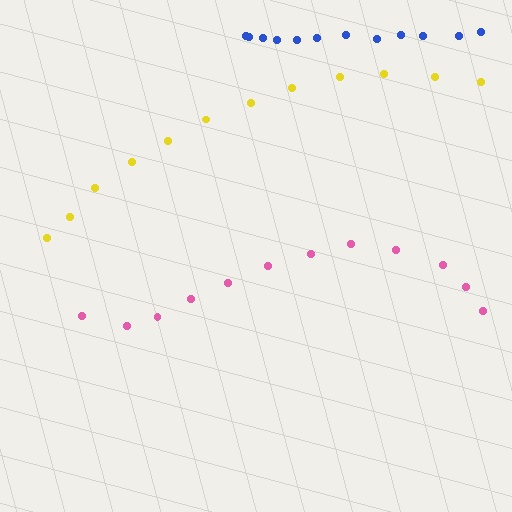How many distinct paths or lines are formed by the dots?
There are 3 distinct paths.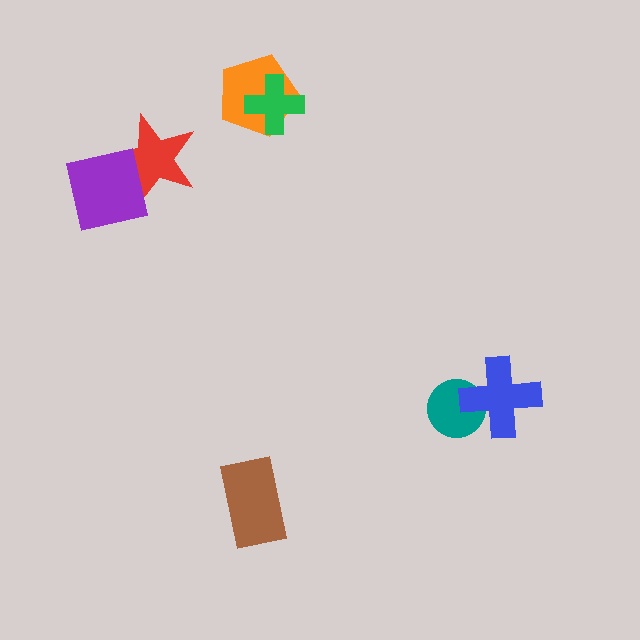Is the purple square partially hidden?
No, no other shape covers it.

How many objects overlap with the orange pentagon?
1 object overlaps with the orange pentagon.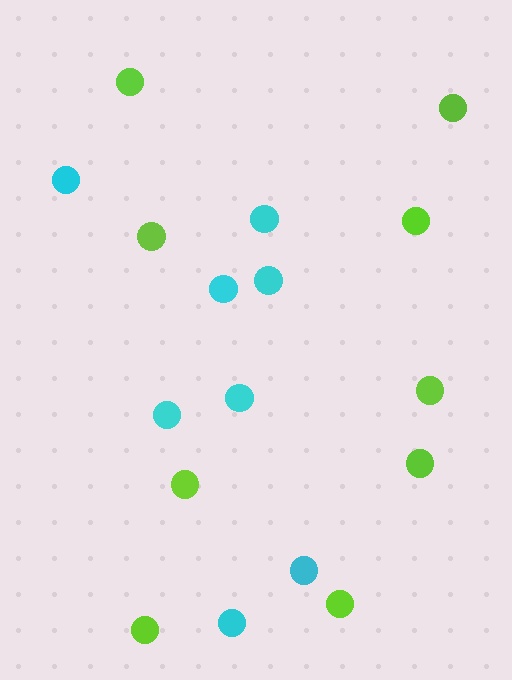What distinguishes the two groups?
There are 2 groups: one group of lime circles (9) and one group of cyan circles (8).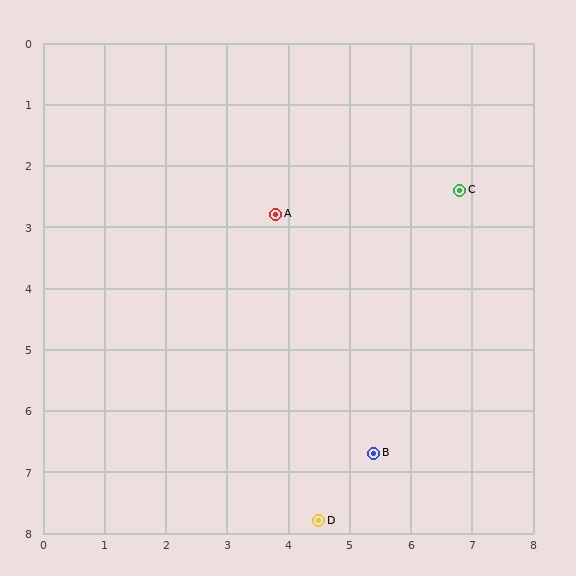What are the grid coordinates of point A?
Point A is at approximately (3.8, 2.8).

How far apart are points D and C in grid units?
Points D and C are about 5.9 grid units apart.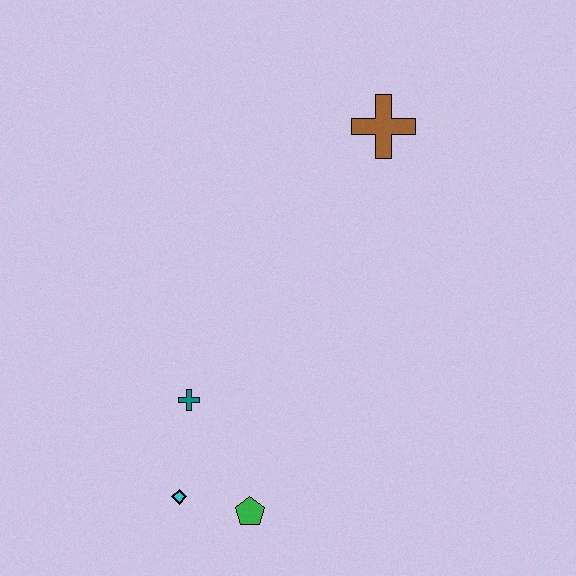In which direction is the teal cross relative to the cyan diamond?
The teal cross is above the cyan diamond.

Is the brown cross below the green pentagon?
No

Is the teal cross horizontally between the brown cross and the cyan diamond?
Yes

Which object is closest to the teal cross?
The cyan diamond is closest to the teal cross.